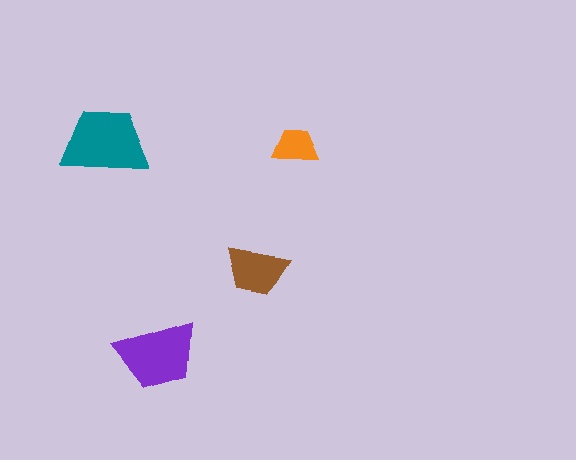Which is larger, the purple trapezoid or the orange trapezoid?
The purple one.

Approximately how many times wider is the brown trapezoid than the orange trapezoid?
About 1.5 times wider.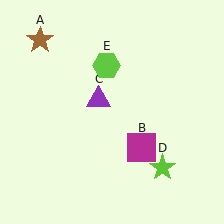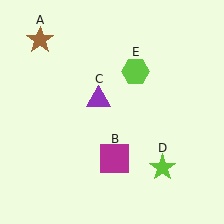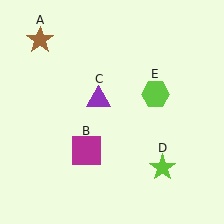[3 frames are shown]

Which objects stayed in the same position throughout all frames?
Brown star (object A) and purple triangle (object C) and lime star (object D) remained stationary.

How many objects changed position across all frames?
2 objects changed position: magenta square (object B), lime hexagon (object E).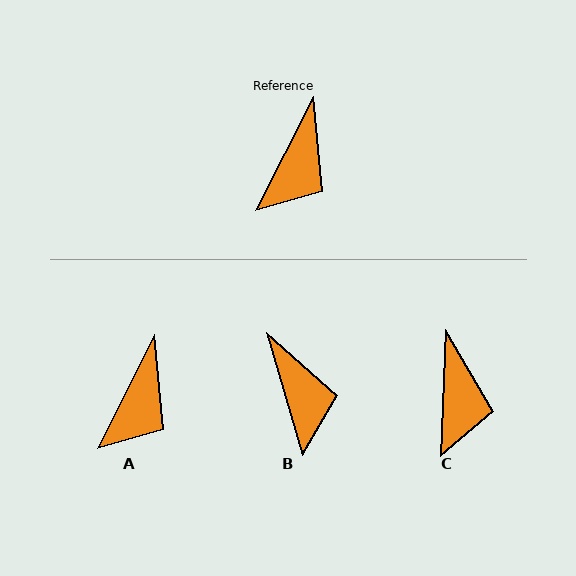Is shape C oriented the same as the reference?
No, it is off by about 25 degrees.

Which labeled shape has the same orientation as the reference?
A.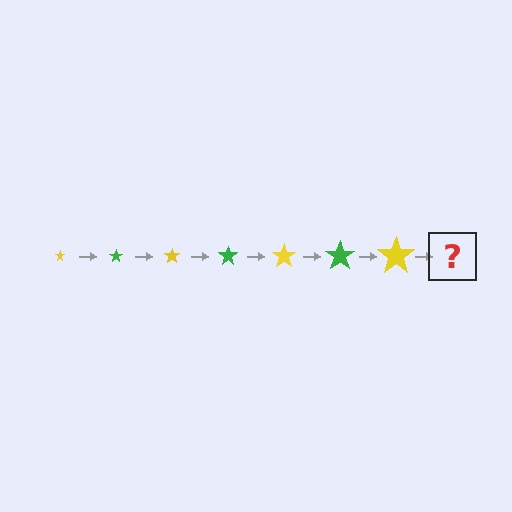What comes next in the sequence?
The next element should be a green star, larger than the previous one.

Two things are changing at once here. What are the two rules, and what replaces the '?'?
The two rules are that the star grows larger each step and the color cycles through yellow and green. The '?' should be a green star, larger than the previous one.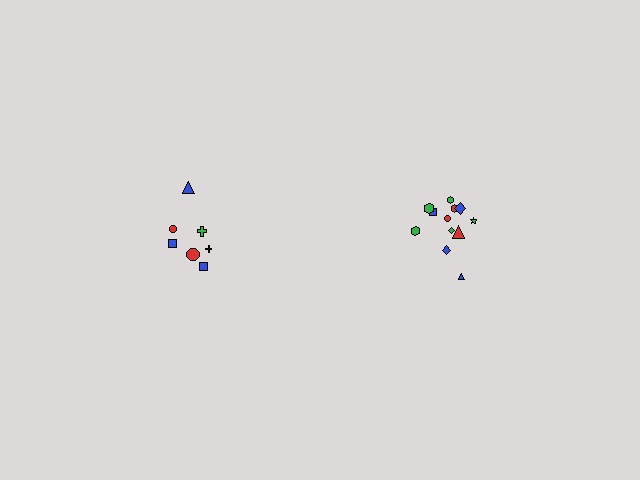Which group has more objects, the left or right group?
The right group.